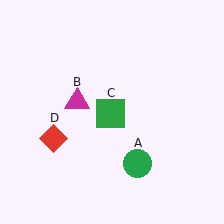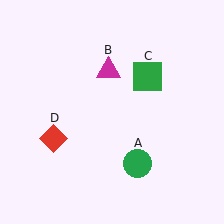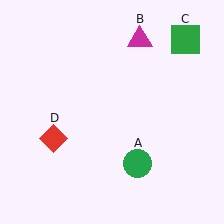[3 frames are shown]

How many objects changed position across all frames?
2 objects changed position: magenta triangle (object B), green square (object C).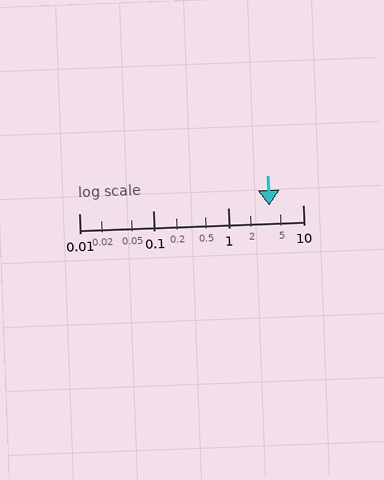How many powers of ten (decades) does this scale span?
The scale spans 3 decades, from 0.01 to 10.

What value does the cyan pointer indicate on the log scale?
The pointer indicates approximately 3.6.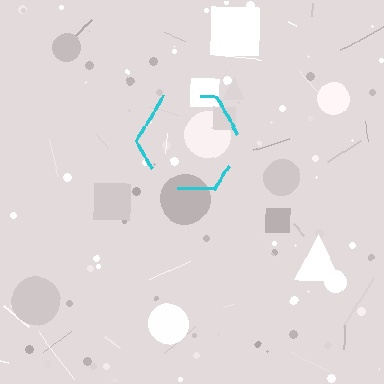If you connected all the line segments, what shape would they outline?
They would outline a hexagon.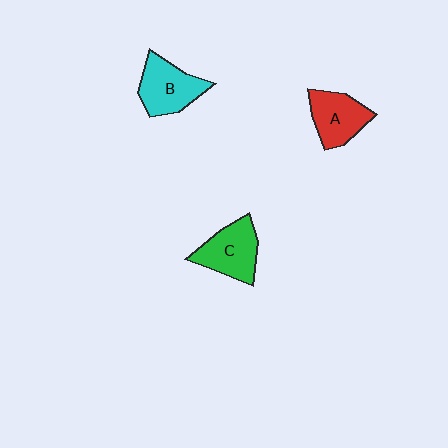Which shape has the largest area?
Shape B (cyan).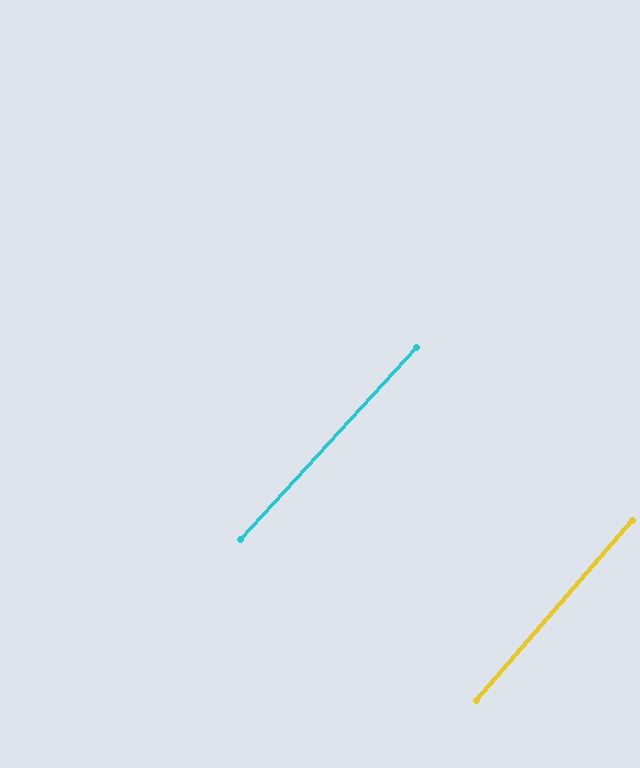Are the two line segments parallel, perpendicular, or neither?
Parallel — their directions differ by only 1.7°.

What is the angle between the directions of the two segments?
Approximately 2 degrees.